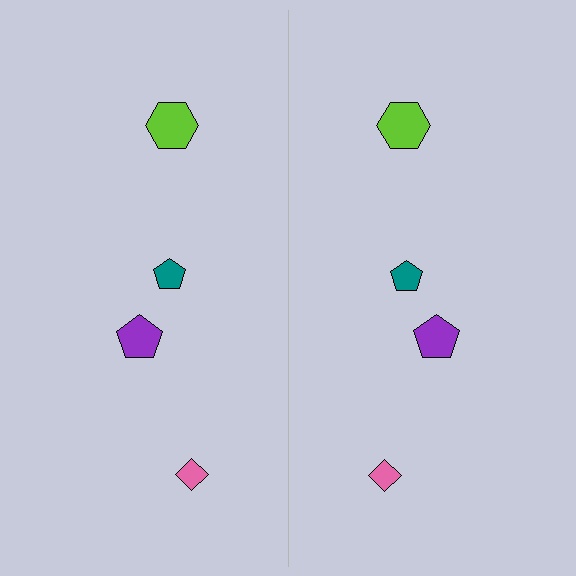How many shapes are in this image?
There are 8 shapes in this image.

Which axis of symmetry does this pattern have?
The pattern has a vertical axis of symmetry running through the center of the image.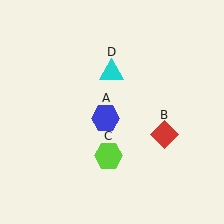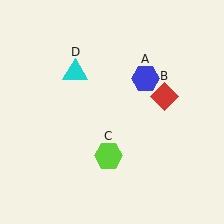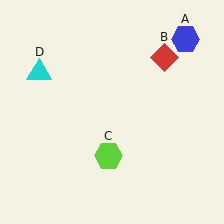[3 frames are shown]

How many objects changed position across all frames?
3 objects changed position: blue hexagon (object A), red diamond (object B), cyan triangle (object D).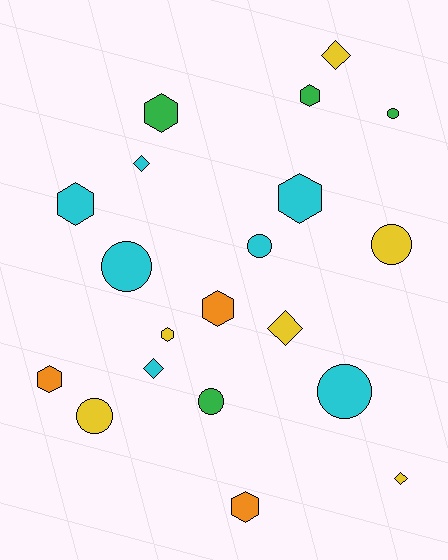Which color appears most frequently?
Cyan, with 7 objects.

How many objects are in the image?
There are 20 objects.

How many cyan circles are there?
There are 3 cyan circles.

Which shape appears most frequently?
Hexagon, with 8 objects.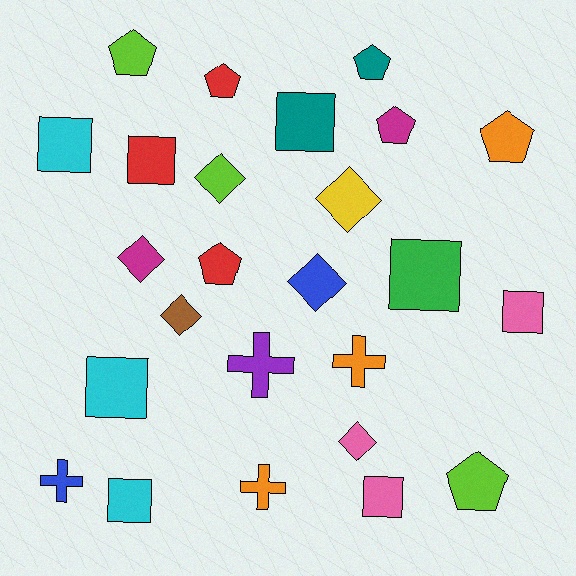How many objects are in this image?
There are 25 objects.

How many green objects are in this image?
There is 1 green object.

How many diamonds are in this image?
There are 6 diamonds.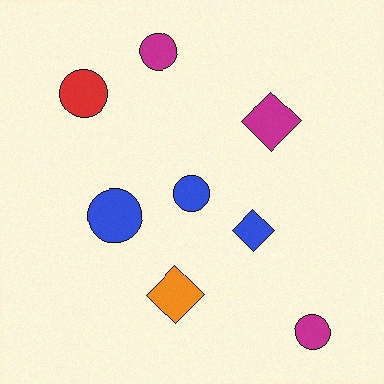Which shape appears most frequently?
Circle, with 5 objects.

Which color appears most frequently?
Blue, with 3 objects.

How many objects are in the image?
There are 8 objects.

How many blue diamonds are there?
There is 1 blue diamond.